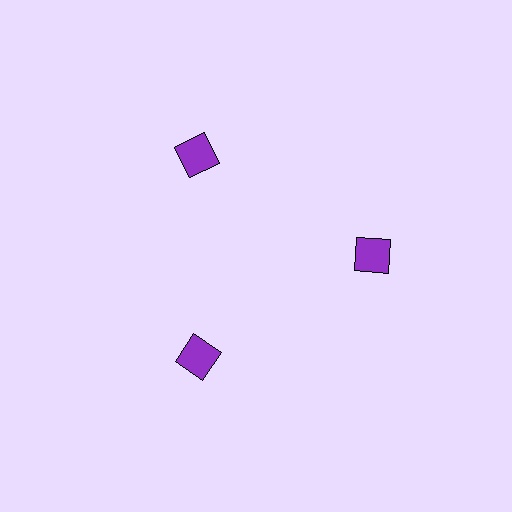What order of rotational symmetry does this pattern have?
This pattern has 3-fold rotational symmetry.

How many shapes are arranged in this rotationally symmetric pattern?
There are 3 shapes, arranged in 3 groups of 1.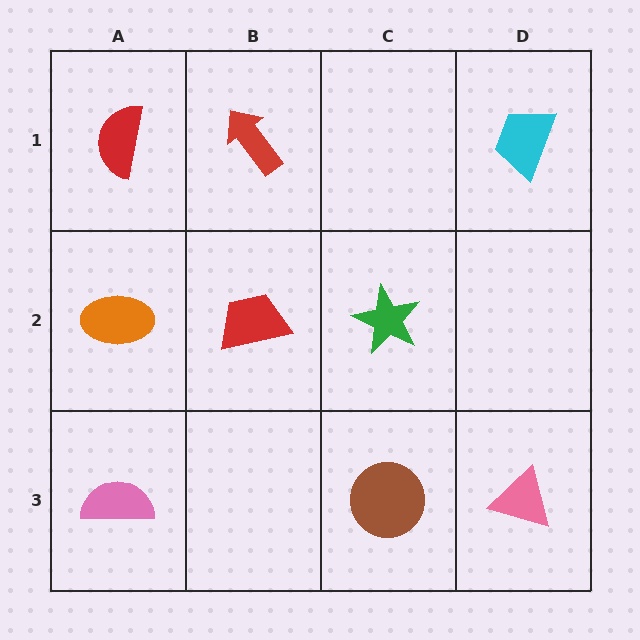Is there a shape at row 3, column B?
No, that cell is empty.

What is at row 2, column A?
An orange ellipse.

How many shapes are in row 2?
3 shapes.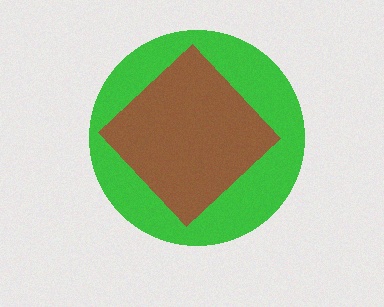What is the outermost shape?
The green circle.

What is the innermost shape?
The brown diamond.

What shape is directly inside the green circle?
The brown diamond.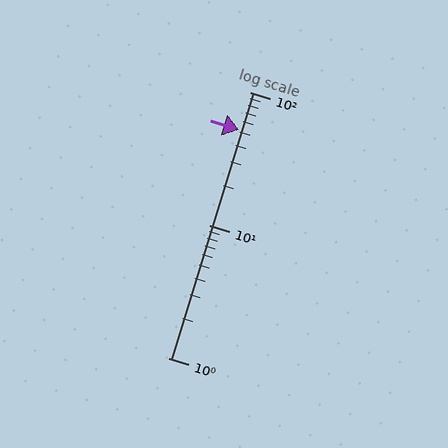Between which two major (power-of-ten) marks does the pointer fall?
The pointer is between 10 and 100.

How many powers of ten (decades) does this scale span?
The scale spans 2 decades, from 1 to 100.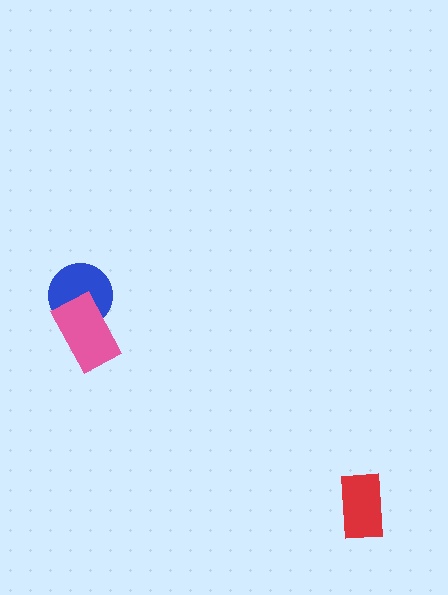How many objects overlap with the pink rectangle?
1 object overlaps with the pink rectangle.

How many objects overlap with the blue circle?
1 object overlaps with the blue circle.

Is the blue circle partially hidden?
Yes, it is partially covered by another shape.